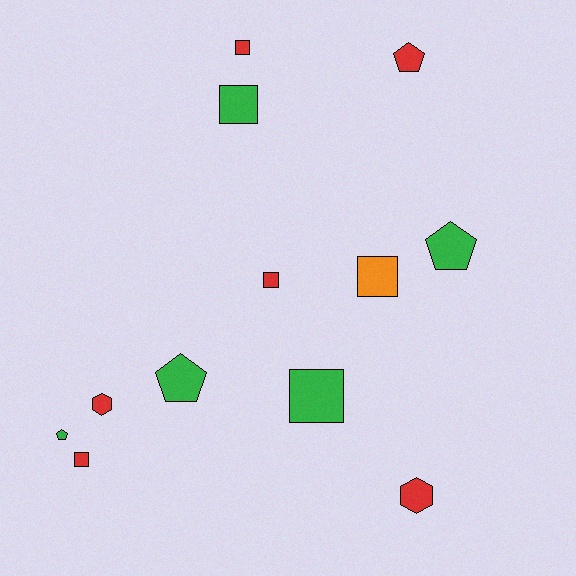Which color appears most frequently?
Red, with 6 objects.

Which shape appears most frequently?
Square, with 6 objects.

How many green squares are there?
There are 2 green squares.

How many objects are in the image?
There are 12 objects.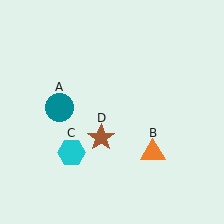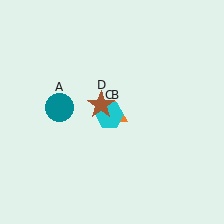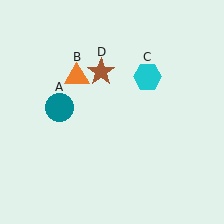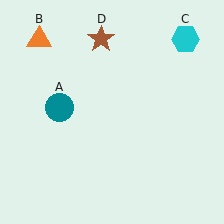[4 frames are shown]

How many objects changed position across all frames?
3 objects changed position: orange triangle (object B), cyan hexagon (object C), brown star (object D).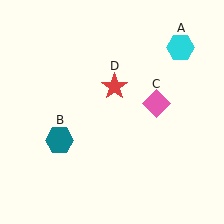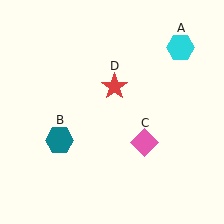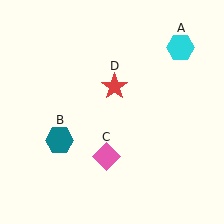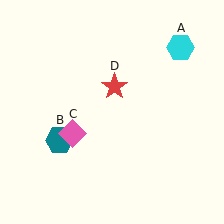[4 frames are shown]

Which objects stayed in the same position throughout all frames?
Cyan hexagon (object A) and teal hexagon (object B) and red star (object D) remained stationary.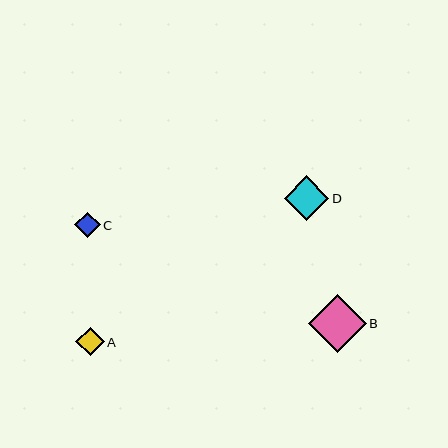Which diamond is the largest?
Diamond B is the largest with a size of approximately 58 pixels.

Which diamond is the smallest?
Diamond C is the smallest with a size of approximately 25 pixels.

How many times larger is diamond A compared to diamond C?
Diamond A is approximately 1.1 times the size of diamond C.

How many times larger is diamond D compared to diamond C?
Diamond D is approximately 1.8 times the size of diamond C.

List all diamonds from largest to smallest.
From largest to smallest: B, D, A, C.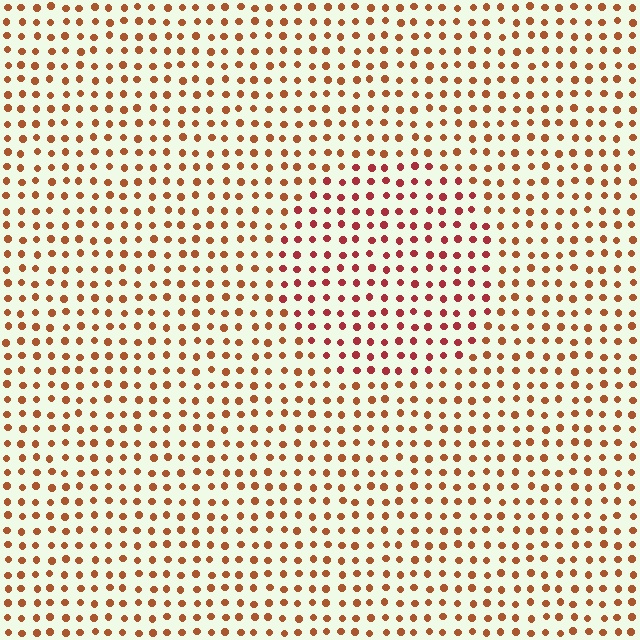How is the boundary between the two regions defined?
The boundary is defined purely by a slight shift in hue (about 26 degrees). Spacing, size, and orientation are identical on both sides.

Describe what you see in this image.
The image is filled with small brown elements in a uniform arrangement. A circle-shaped region is visible where the elements are tinted to a slightly different hue, forming a subtle color boundary.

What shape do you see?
I see a circle.